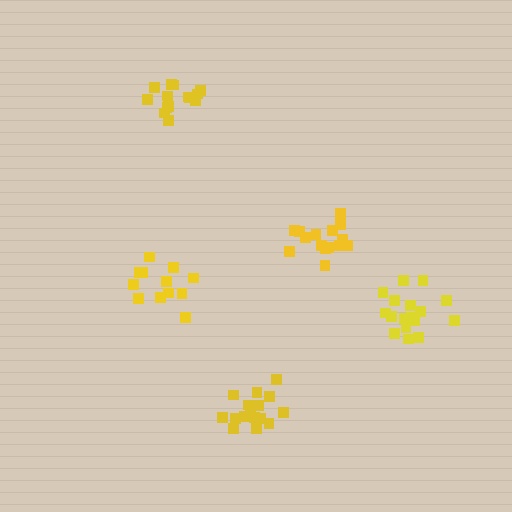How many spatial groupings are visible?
There are 5 spatial groupings.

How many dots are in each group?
Group 1: 12 dots, Group 2: 14 dots, Group 3: 15 dots, Group 4: 16 dots, Group 5: 17 dots (74 total).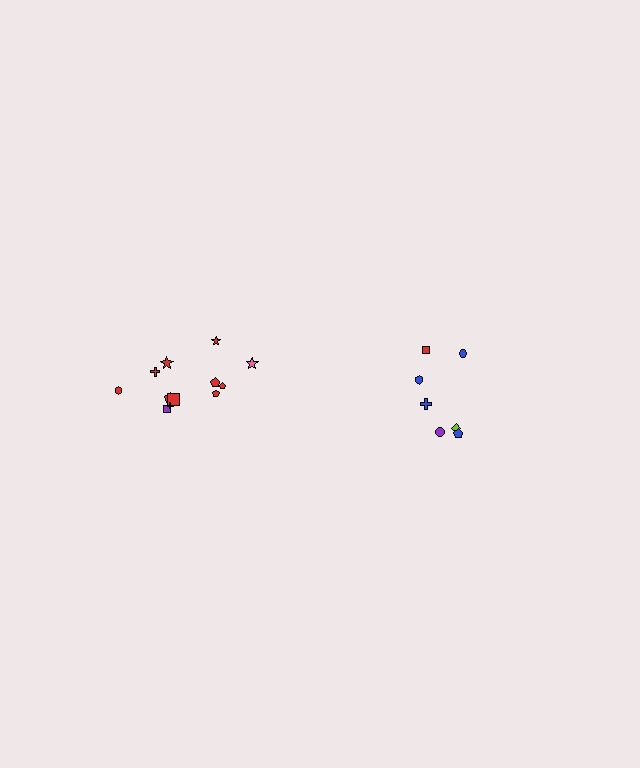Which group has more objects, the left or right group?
The left group.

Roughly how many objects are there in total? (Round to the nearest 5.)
Roughly 20 objects in total.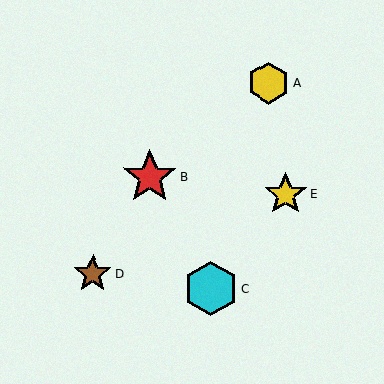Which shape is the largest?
The red star (labeled B) is the largest.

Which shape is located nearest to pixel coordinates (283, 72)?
The yellow hexagon (labeled A) at (269, 83) is nearest to that location.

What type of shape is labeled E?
Shape E is a yellow star.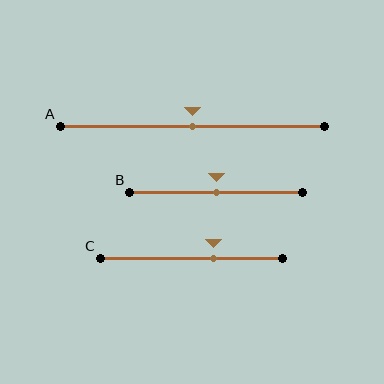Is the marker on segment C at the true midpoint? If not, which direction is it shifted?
No, the marker on segment C is shifted to the right by about 12% of the segment length.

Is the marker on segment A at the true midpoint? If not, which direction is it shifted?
Yes, the marker on segment A is at the true midpoint.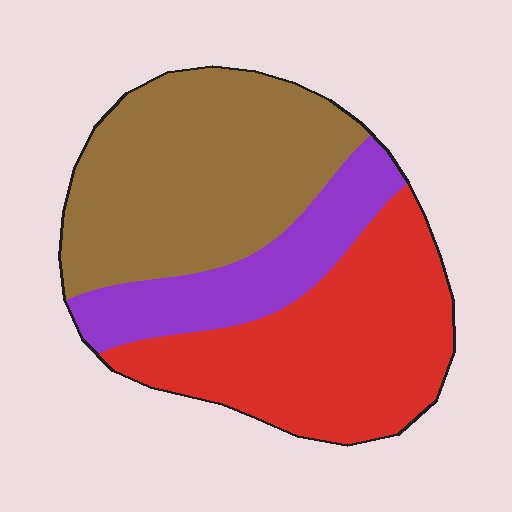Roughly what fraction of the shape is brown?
Brown covers roughly 40% of the shape.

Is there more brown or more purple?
Brown.